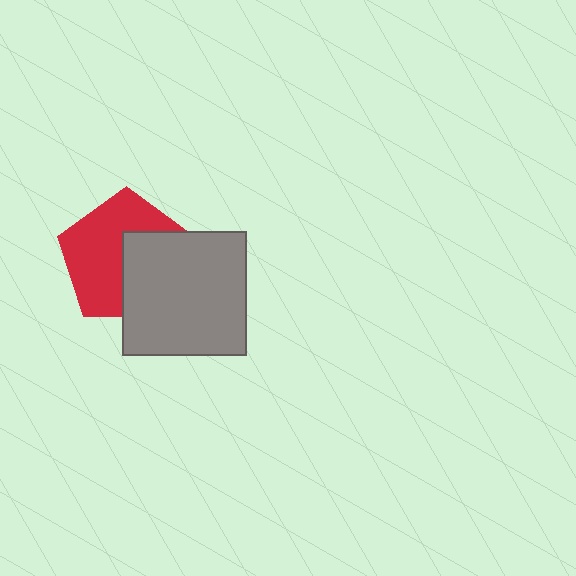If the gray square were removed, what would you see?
You would see the complete red pentagon.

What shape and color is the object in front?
The object in front is a gray square.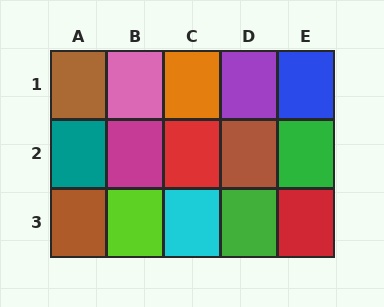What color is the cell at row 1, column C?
Orange.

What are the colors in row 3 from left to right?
Brown, lime, cyan, green, red.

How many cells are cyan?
1 cell is cyan.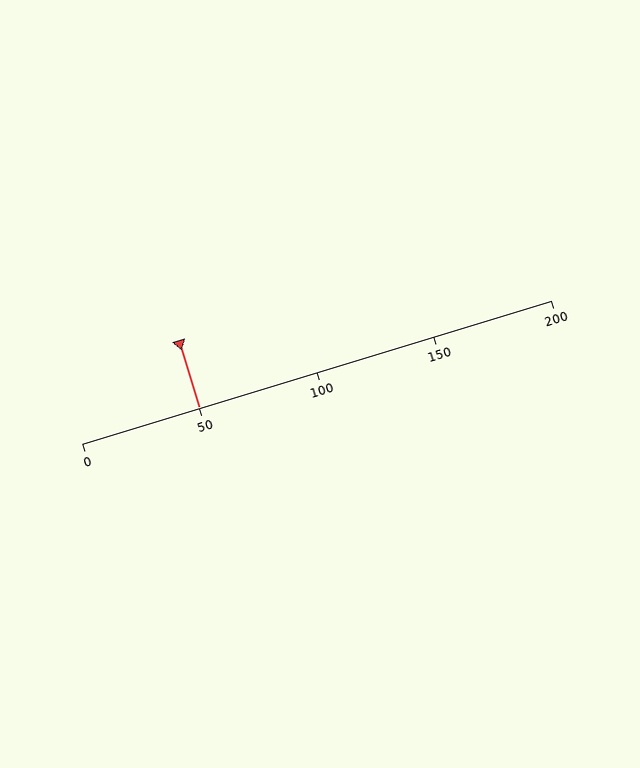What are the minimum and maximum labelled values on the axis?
The axis runs from 0 to 200.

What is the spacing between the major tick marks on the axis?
The major ticks are spaced 50 apart.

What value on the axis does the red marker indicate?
The marker indicates approximately 50.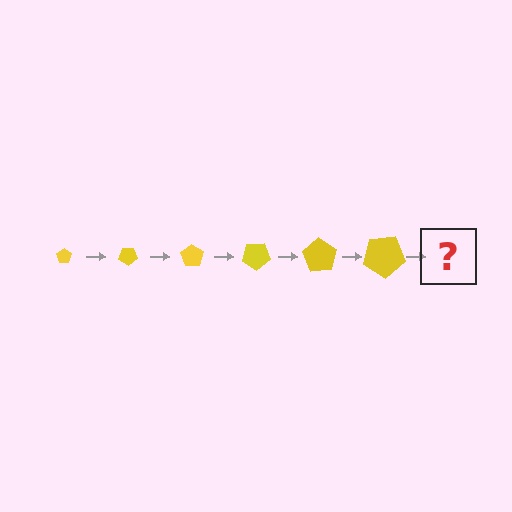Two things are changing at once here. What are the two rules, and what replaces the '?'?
The two rules are that the pentagon grows larger each step and it rotates 35 degrees each step. The '?' should be a pentagon, larger than the previous one and rotated 210 degrees from the start.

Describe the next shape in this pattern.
It should be a pentagon, larger than the previous one and rotated 210 degrees from the start.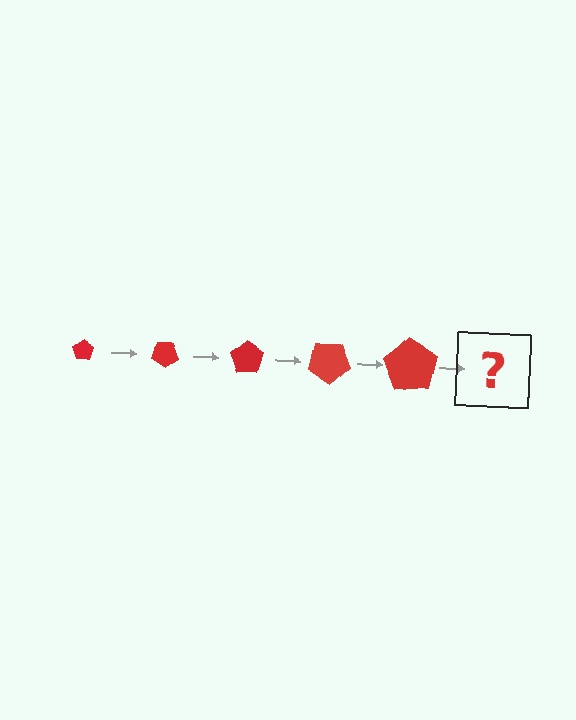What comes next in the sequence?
The next element should be a pentagon, larger than the previous one and rotated 175 degrees from the start.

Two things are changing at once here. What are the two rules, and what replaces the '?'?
The two rules are that the pentagon grows larger each step and it rotates 35 degrees each step. The '?' should be a pentagon, larger than the previous one and rotated 175 degrees from the start.